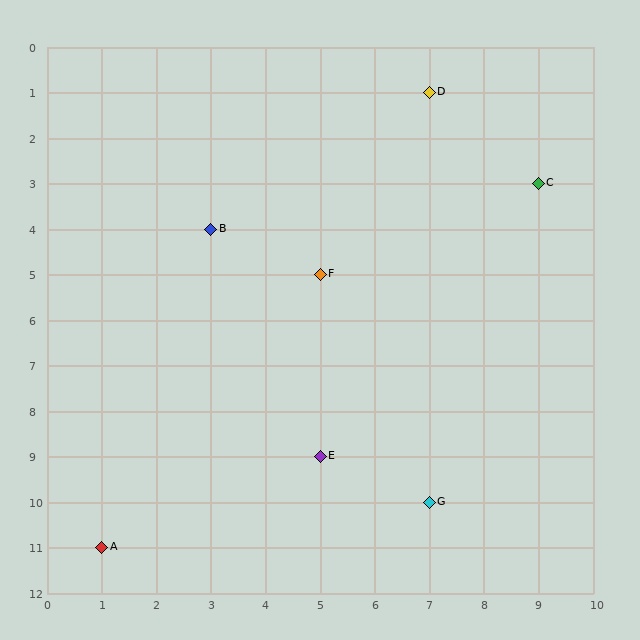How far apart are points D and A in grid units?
Points D and A are 6 columns and 10 rows apart (about 11.7 grid units diagonally).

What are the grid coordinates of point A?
Point A is at grid coordinates (1, 11).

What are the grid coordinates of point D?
Point D is at grid coordinates (7, 1).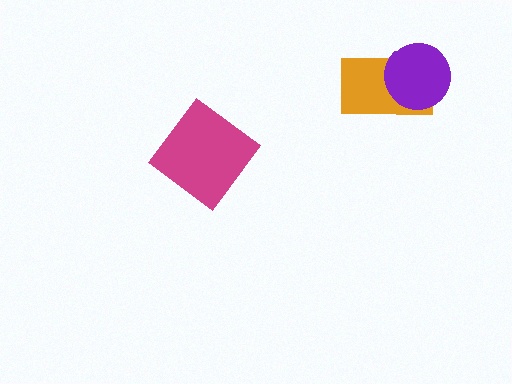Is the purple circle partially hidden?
No, no other shape covers it.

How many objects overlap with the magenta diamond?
0 objects overlap with the magenta diamond.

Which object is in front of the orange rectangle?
The purple circle is in front of the orange rectangle.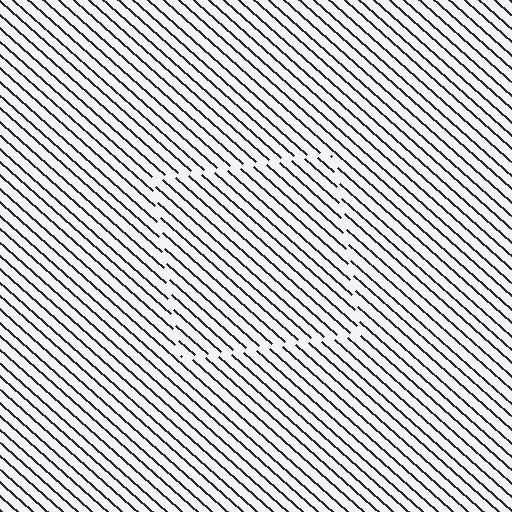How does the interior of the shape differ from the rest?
The interior of the shape contains the same grating, shifted by half a period — the contour is defined by the phase discontinuity where line-ends from the inner and outer gratings abut.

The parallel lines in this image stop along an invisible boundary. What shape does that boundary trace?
An illusory square. The interior of the shape contains the same grating, shifted by half a period — the contour is defined by the phase discontinuity where line-ends from the inner and outer gratings abut.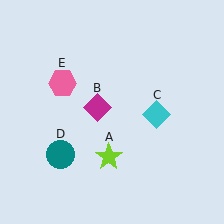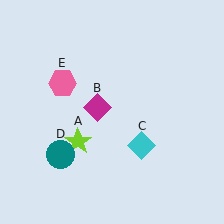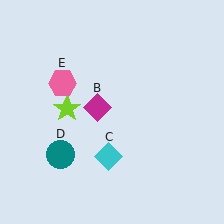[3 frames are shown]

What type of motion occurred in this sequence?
The lime star (object A), cyan diamond (object C) rotated clockwise around the center of the scene.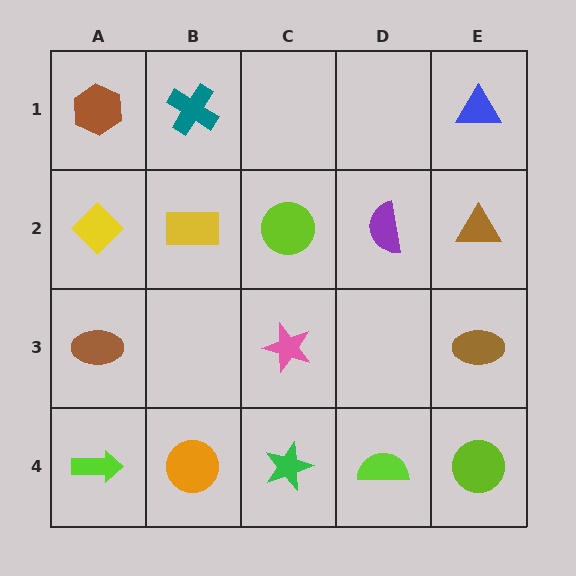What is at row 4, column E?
A lime circle.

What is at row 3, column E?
A brown ellipse.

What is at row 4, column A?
A lime arrow.